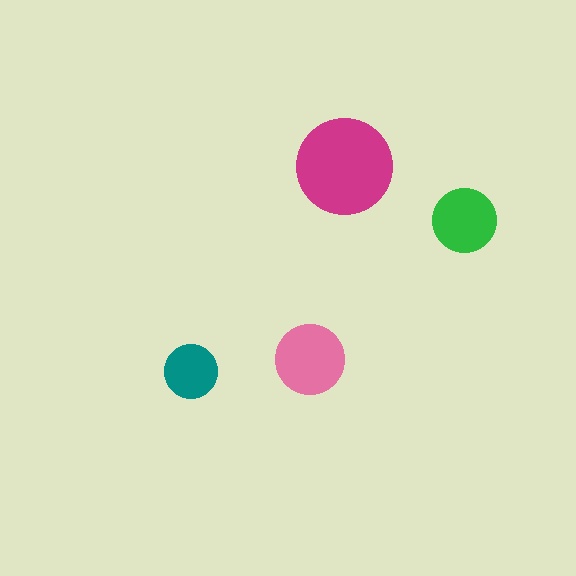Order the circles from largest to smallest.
the magenta one, the pink one, the green one, the teal one.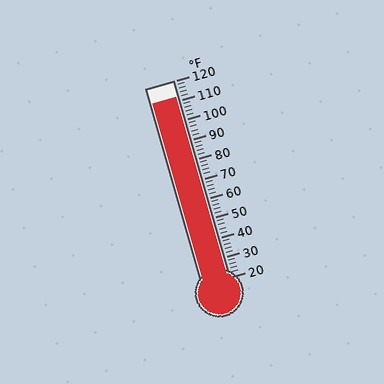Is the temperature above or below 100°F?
The temperature is above 100°F.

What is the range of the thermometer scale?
The thermometer scale ranges from 20°F to 120°F.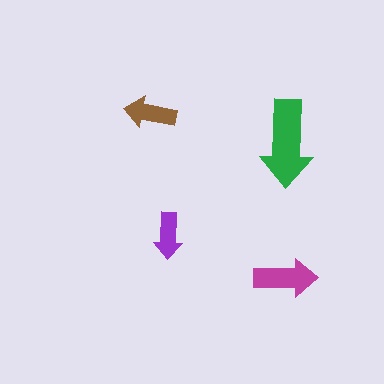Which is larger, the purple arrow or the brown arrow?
The brown one.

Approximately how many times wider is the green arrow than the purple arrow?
About 2 times wider.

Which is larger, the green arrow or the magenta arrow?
The green one.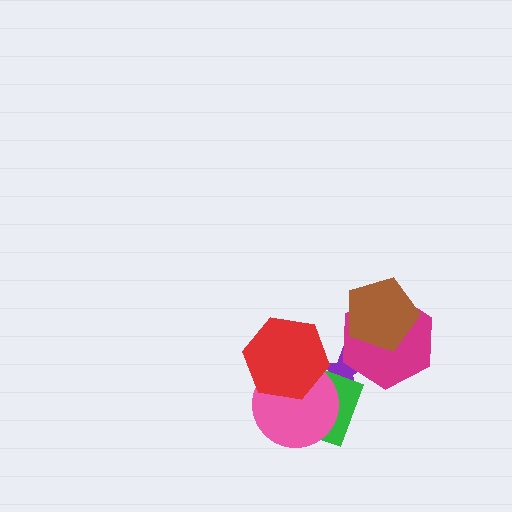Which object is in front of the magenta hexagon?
The brown pentagon is in front of the magenta hexagon.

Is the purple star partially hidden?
Yes, it is partially covered by another shape.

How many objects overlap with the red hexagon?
3 objects overlap with the red hexagon.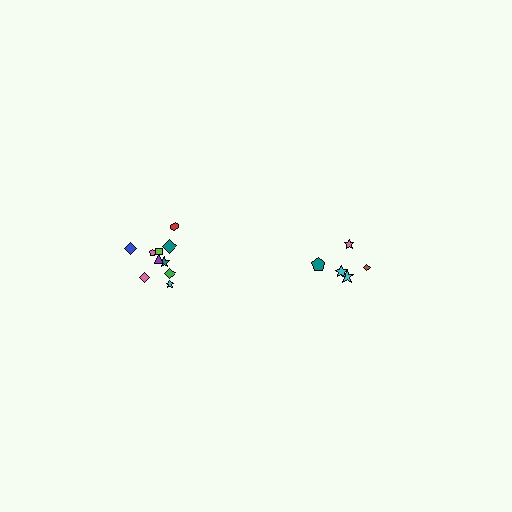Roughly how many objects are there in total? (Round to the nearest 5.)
Roughly 15 objects in total.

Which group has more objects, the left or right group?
The left group.